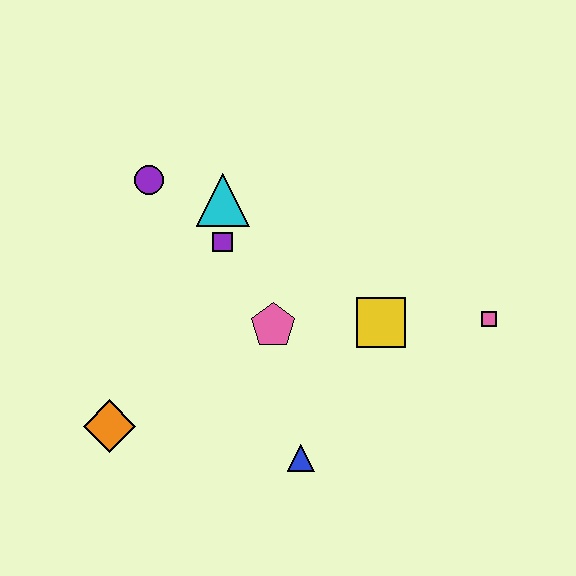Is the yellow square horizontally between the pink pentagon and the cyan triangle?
No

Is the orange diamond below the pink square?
Yes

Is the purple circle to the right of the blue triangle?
No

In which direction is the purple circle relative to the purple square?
The purple circle is to the left of the purple square.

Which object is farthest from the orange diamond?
The pink square is farthest from the orange diamond.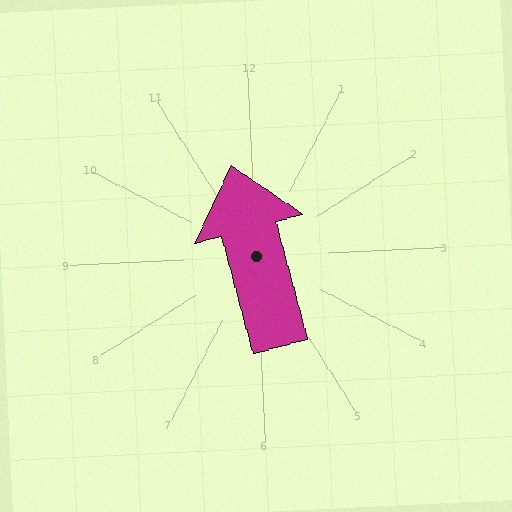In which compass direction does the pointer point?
North.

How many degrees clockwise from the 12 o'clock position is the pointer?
Approximately 348 degrees.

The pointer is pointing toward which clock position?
Roughly 12 o'clock.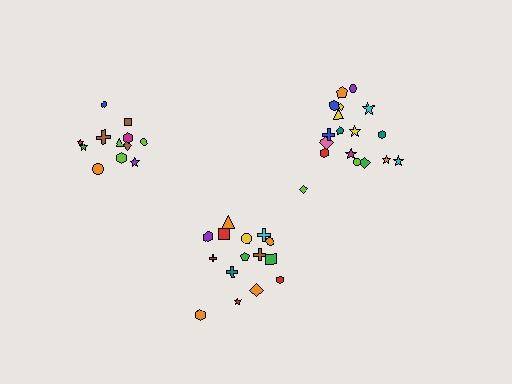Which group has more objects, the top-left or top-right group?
The top-right group.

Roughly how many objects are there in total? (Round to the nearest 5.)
Roughly 45 objects in total.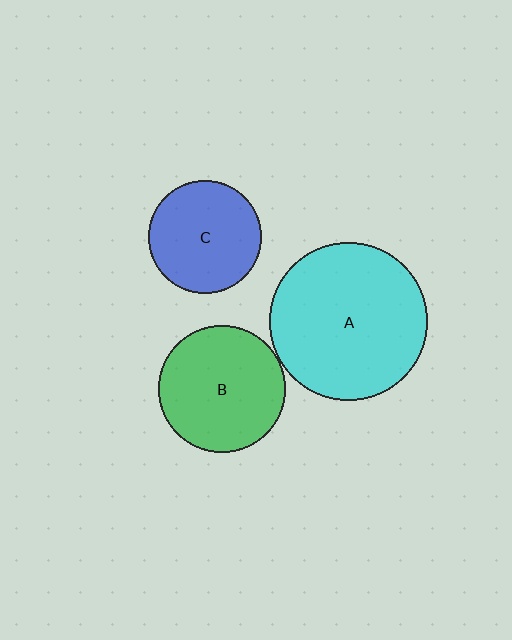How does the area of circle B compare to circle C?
Approximately 1.3 times.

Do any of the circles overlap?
No, none of the circles overlap.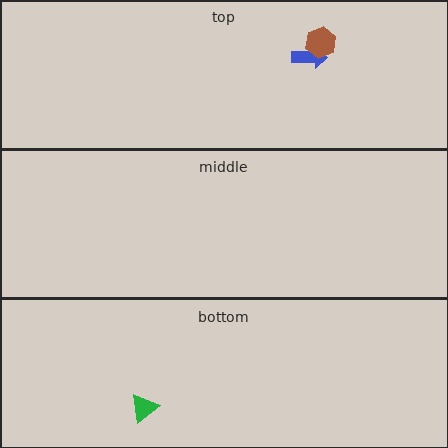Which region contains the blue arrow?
The top region.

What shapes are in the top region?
The blue arrow, the brown hexagon.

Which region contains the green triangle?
The bottom region.